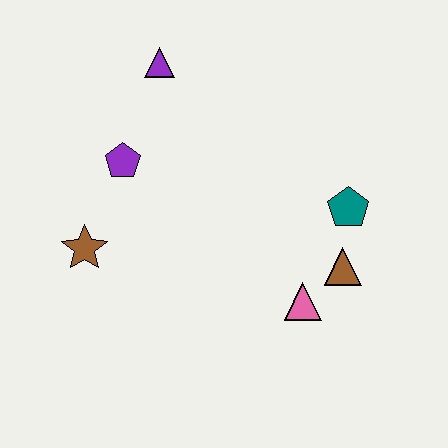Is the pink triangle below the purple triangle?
Yes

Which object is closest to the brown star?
The purple pentagon is closest to the brown star.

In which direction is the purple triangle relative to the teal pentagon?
The purple triangle is to the left of the teal pentagon.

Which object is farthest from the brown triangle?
The purple triangle is farthest from the brown triangle.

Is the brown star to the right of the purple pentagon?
No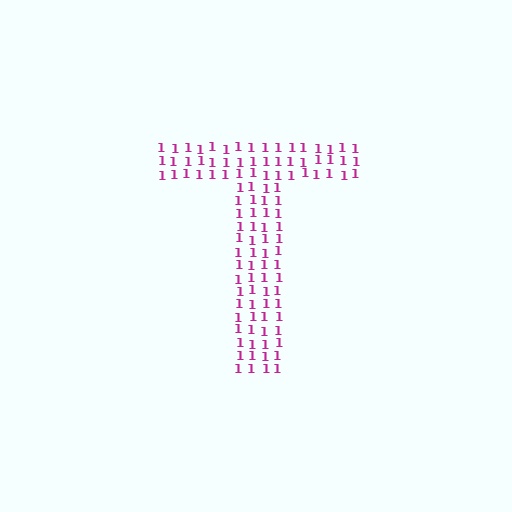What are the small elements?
The small elements are digit 1's.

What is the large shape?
The large shape is the letter T.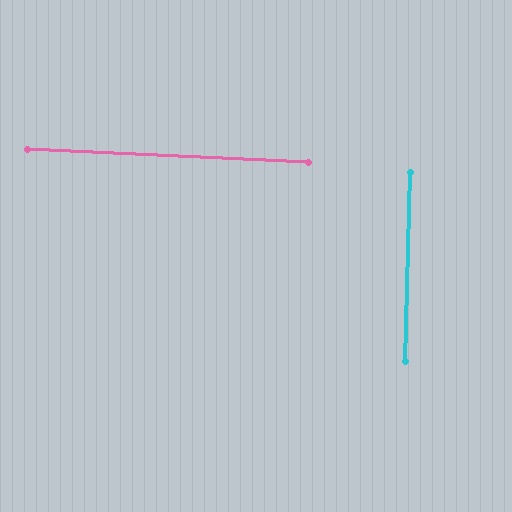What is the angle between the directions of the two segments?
Approximately 89 degrees.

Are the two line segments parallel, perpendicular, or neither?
Perpendicular — they meet at approximately 89°.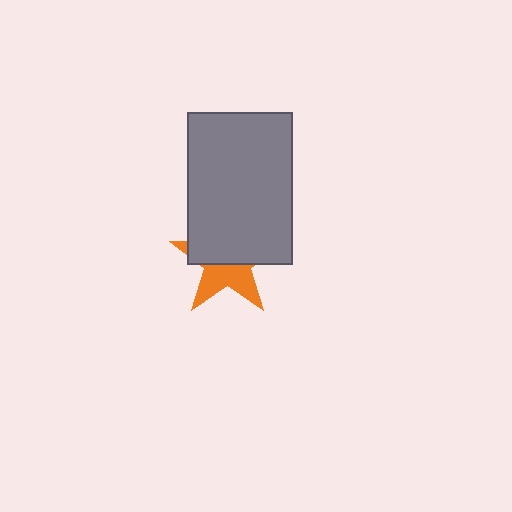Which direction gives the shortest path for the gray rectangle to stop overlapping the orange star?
Moving up gives the shortest separation.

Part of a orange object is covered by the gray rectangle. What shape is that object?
It is a star.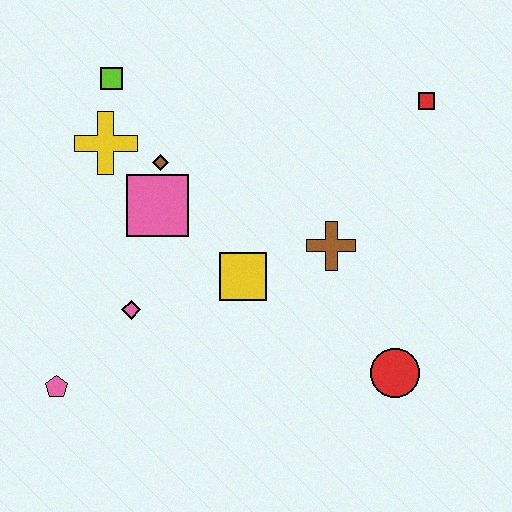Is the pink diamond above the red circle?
Yes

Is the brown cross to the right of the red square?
No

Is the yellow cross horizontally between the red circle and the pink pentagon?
Yes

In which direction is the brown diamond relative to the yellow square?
The brown diamond is above the yellow square.